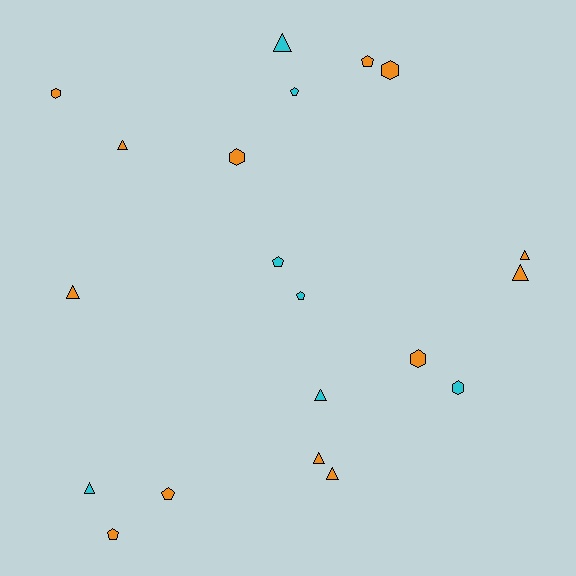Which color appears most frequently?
Orange, with 13 objects.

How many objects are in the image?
There are 20 objects.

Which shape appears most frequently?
Triangle, with 9 objects.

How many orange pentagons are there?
There are 3 orange pentagons.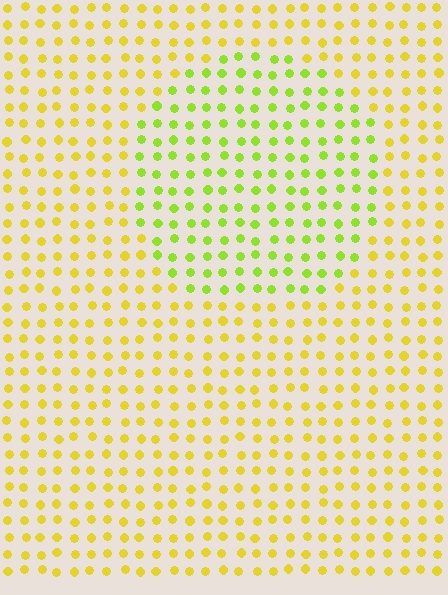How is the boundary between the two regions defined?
The boundary is defined purely by a slight shift in hue (about 33 degrees). Spacing, size, and orientation are identical on both sides.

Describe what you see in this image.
The image is filled with small yellow elements in a uniform arrangement. A circle-shaped region is visible where the elements are tinted to a slightly different hue, forming a subtle color boundary.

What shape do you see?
I see a circle.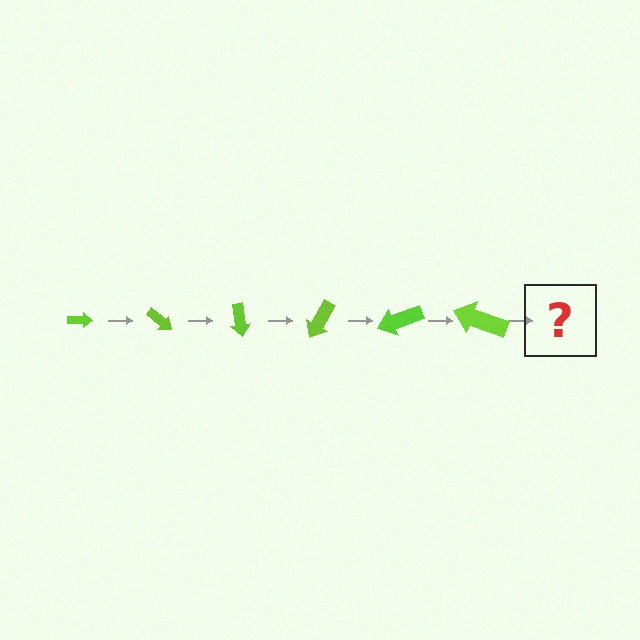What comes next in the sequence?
The next element should be an arrow, larger than the previous one and rotated 240 degrees from the start.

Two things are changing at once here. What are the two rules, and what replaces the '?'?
The two rules are that the arrow grows larger each step and it rotates 40 degrees each step. The '?' should be an arrow, larger than the previous one and rotated 240 degrees from the start.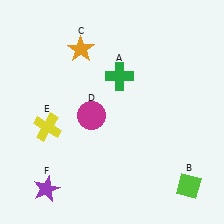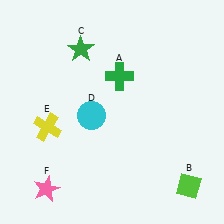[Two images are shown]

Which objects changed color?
C changed from orange to green. D changed from magenta to cyan. F changed from purple to pink.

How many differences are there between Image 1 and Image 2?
There are 3 differences between the two images.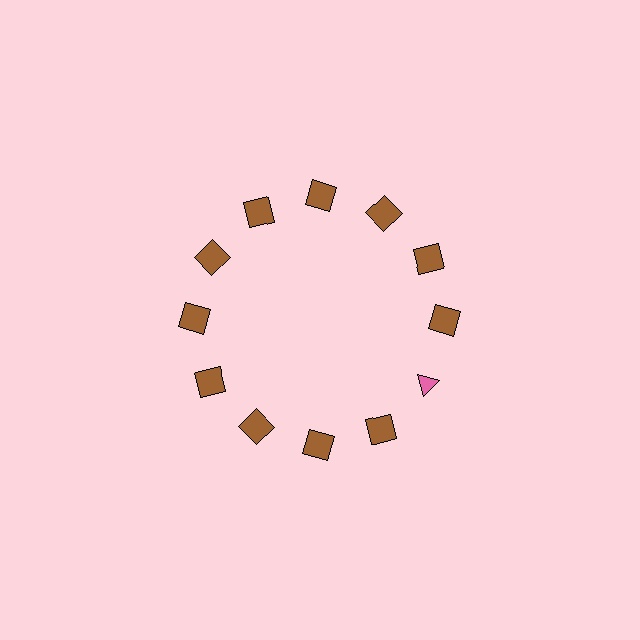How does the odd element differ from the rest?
It differs in both color (pink instead of brown) and shape (triangle instead of square).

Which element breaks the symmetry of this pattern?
The pink triangle at roughly the 4 o'clock position breaks the symmetry. All other shapes are brown squares.